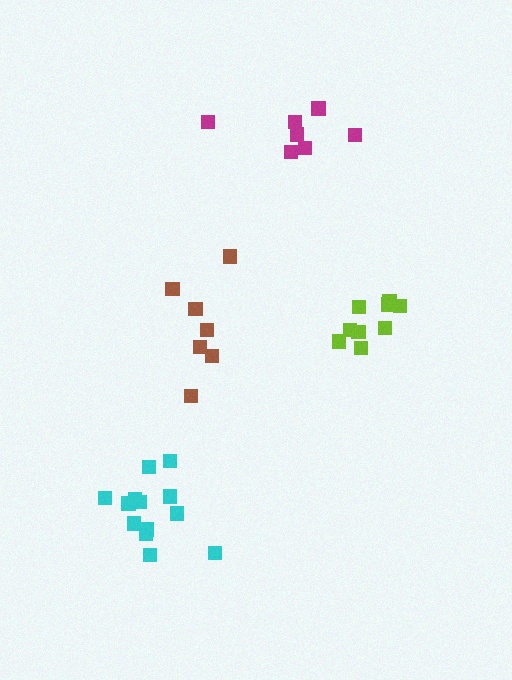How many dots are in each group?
Group 1: 13 dots, Group 2: 7 dots, Group 3: 9 dots, Group 4: 7 dots (36 total).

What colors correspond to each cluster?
The clusters are colored: cyan, brown, lime, magenta.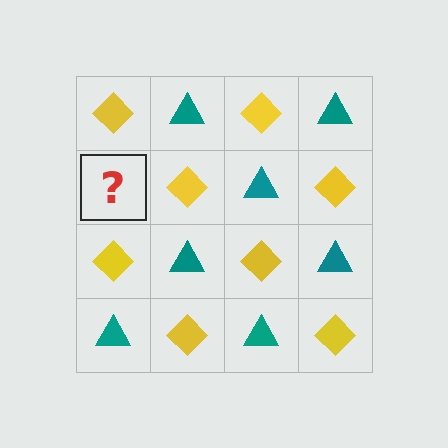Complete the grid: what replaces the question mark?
The question mark should be replaced with a teal triangle.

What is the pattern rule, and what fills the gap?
The rule is that it alternates yellow diamond and teal triangle in a checkerboard pattern. The gap should be filled with a teal triangle.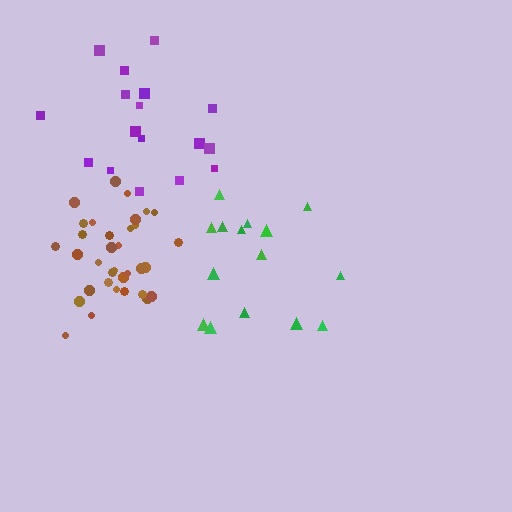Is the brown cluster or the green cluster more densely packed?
Brown.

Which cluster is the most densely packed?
Brown.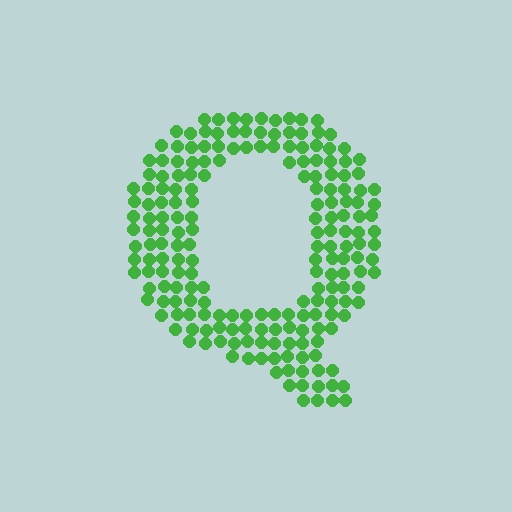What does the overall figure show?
The overall figure shows the letter Q.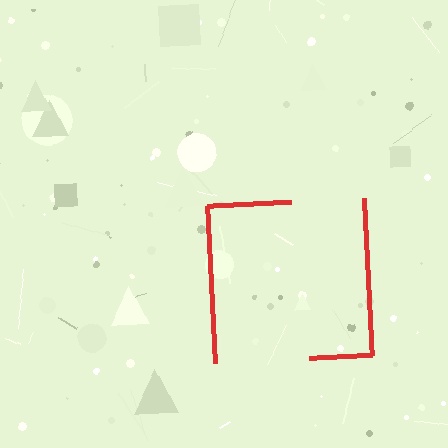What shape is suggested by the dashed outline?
The dashed outline suggests a square.